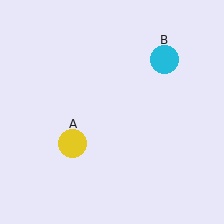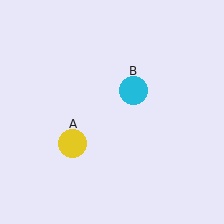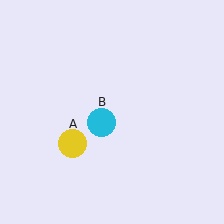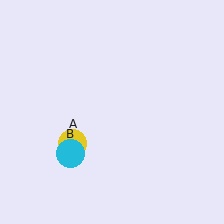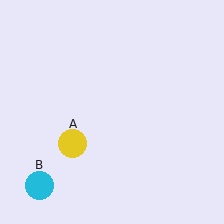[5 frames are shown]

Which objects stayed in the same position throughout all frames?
Yellow circle (object A) remained stationary.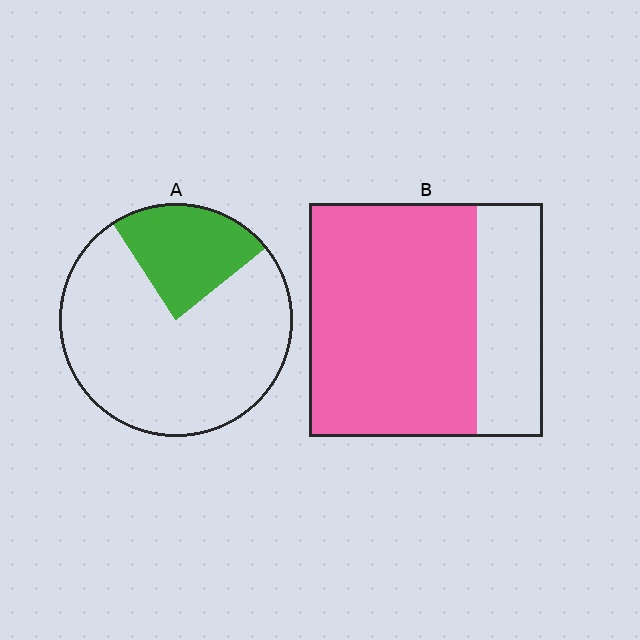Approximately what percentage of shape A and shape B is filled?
A is approximately 25% and B is approximately 70%.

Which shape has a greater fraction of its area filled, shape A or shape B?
Shape B.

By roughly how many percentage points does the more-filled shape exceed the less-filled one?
By roughly 50 percentage points (B over A).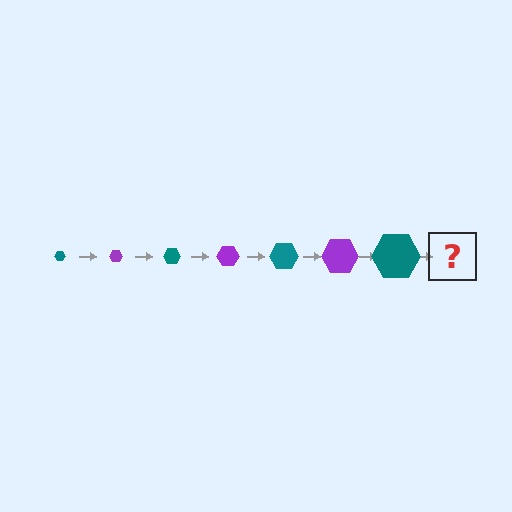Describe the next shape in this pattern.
It should be a purple hexagon, larger than the previous one.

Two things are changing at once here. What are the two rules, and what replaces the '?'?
The two rules are that the hexagon grows larger each step and the color cycles through teal and purple. The '?' should be a purple hexagon, larger than the previous one.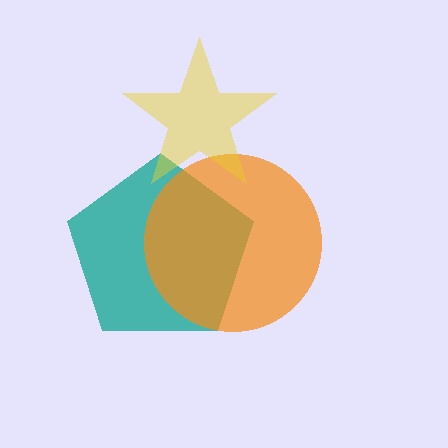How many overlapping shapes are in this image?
There are 3 overlapping shapes in the image.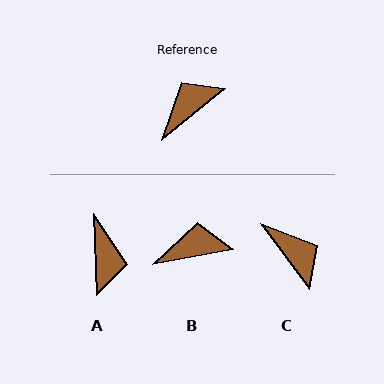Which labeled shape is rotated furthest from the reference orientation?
A, about 128 degrees away.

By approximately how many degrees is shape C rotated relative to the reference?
Approximately 93 degrees clockwise.